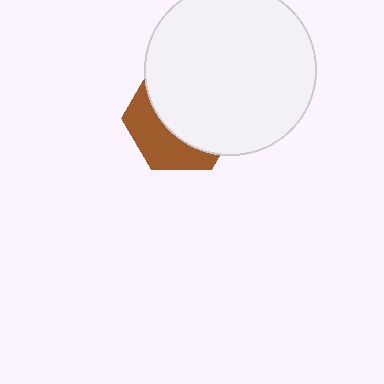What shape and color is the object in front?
The object in front is a white circle.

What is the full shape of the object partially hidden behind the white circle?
The partially hidden object is a brown hexagon.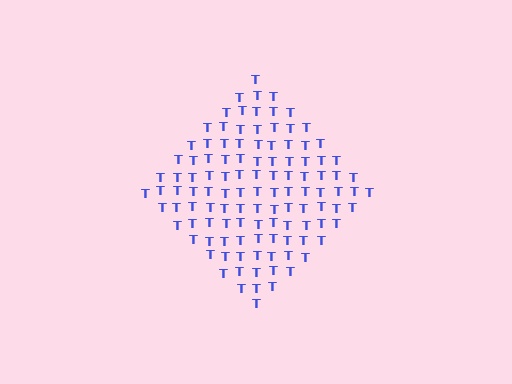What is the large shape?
The large shape is a diamond.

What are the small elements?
The small elements are letter T's.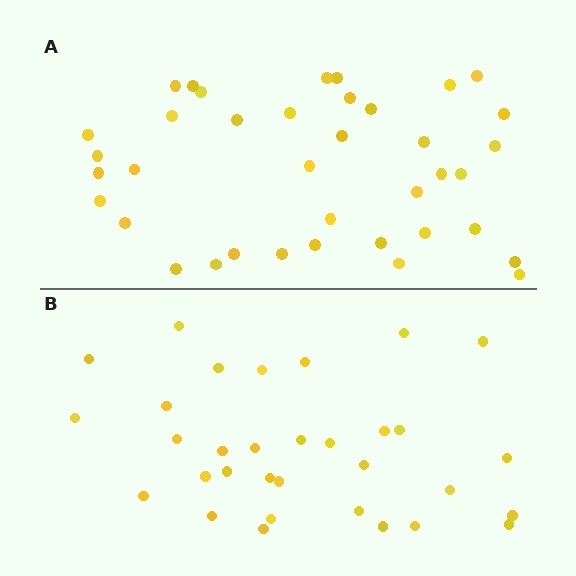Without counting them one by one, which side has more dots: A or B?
Region A (the top region) has more dots.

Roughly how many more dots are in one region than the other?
Region A has about 6 more dots than region B.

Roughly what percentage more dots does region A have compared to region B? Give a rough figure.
About 20% more.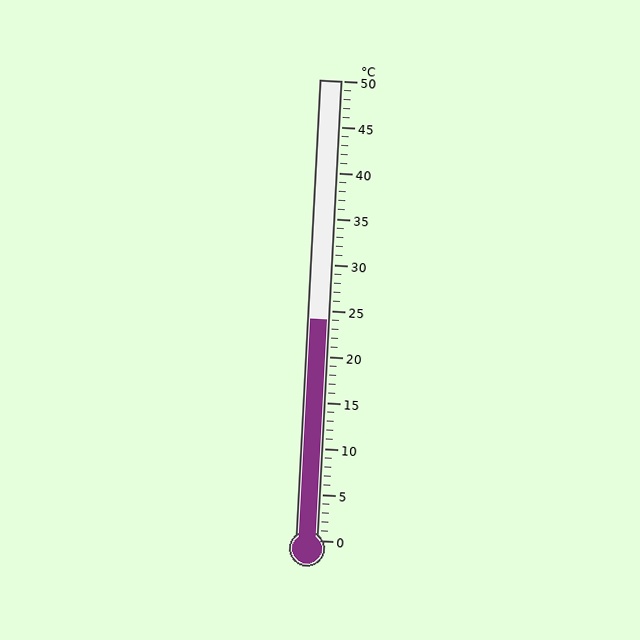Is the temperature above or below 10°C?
The temperature is above 10°C.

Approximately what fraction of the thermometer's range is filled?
The thermometer is filled to approximately 50% of its range.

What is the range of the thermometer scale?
The thermometer scale ranges from 0°C to 50°C.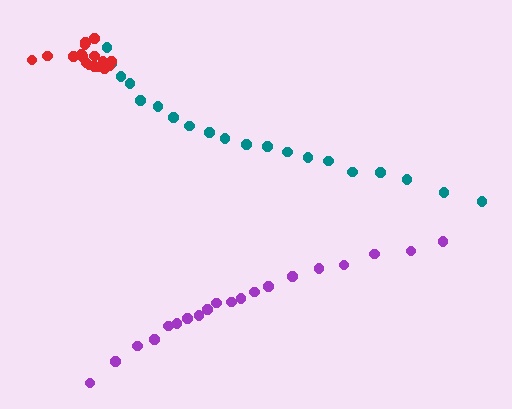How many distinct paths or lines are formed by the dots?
There are 3 distinct paths.